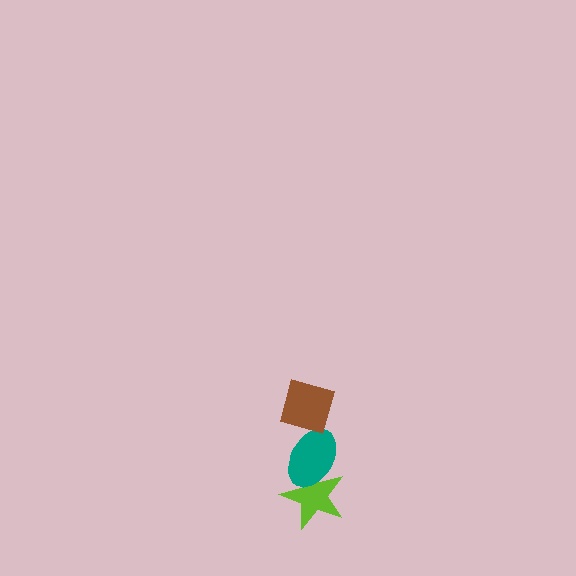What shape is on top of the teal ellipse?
The brown diamond is on top of the teal ellipse.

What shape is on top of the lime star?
The teal ellipse is on top of the lime star.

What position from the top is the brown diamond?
The brown diamond is 1st from the top.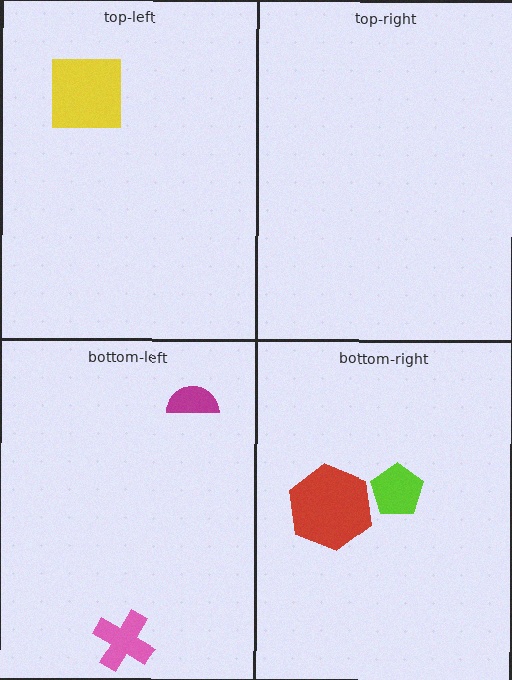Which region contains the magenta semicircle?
The bottom-left region.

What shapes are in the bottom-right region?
The lime pentagon, the red hexagon.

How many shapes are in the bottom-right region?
2.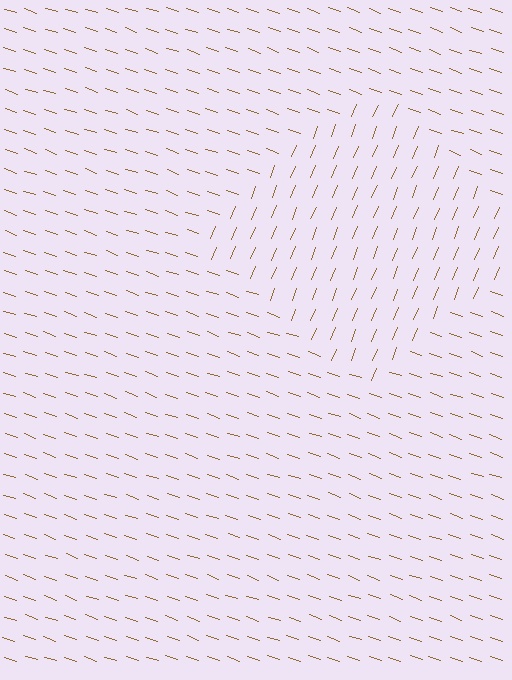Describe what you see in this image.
The image is filled with small brown line segments. A diamond region in the image has lines oriented differently from the surrounding lines, creating a visible texture boundary.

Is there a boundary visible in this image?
Yes, there is a texture boundary formed by a change in line orientation.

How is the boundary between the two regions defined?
The boundary is defined purely by a change in line orientation (approximately 87 degrees difference). All lines are the same color and thickness.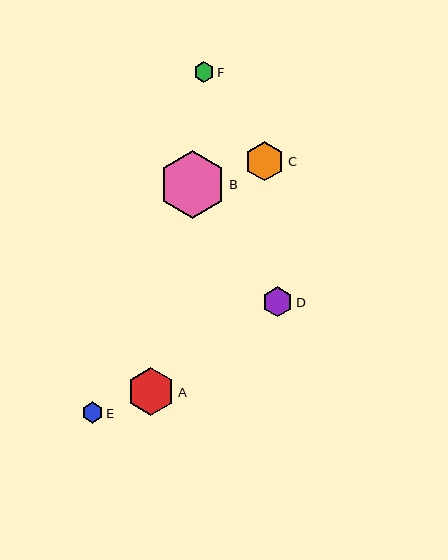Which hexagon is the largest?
Hexagon B is the largest with a size of approximately 68 pixels.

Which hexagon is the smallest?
Hexagon F is the smallest with a size of approximately 21 pixels.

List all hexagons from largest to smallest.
From largest to smallest: B, A, C, D, E, F.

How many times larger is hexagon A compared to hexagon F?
Hexagon A is approximately 2.3 times the size of hexagon F.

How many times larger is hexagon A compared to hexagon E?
Hexagon A is approximately 2.3 times the size of hexagon E.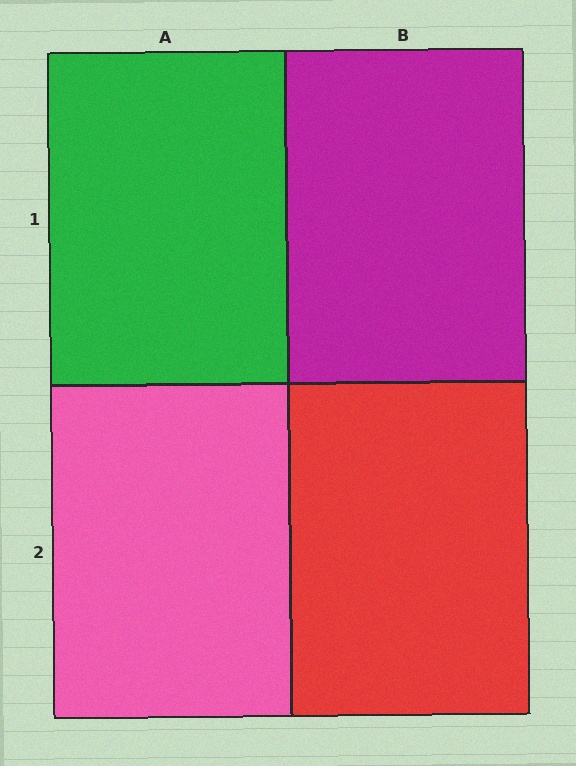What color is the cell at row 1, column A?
Green.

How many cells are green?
1 cell is green.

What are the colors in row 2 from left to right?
Pink, red.